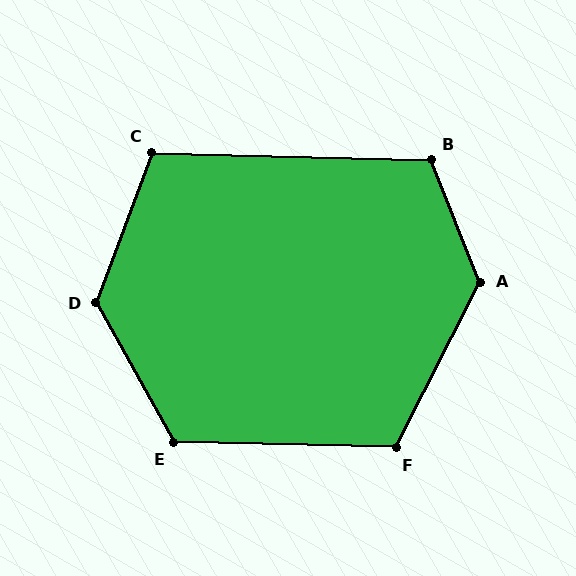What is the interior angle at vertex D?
Approximately 131 degrees (obtuse).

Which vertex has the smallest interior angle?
C, at approximately 109 degrees.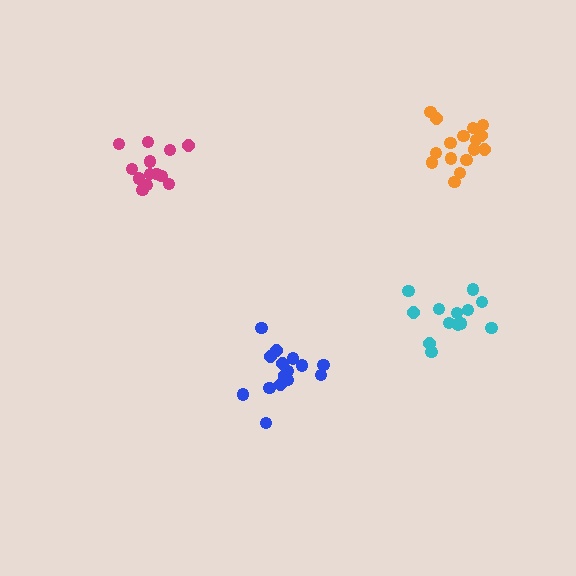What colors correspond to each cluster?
The clusters are colored: blue, magenta, orange, cyan.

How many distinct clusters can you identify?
There are 4 distinct clusters.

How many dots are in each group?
Group 1: 15 dots, Group 2: 13 dots, Group 3: 16 dots, Group 4: 13 dots (57 total).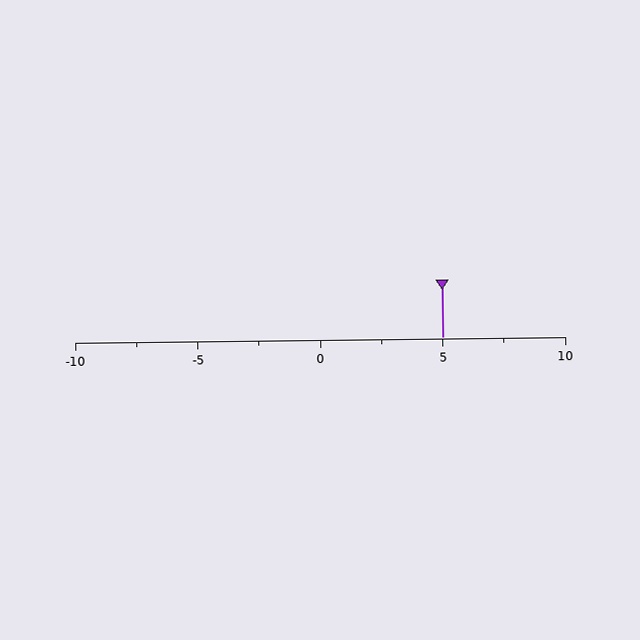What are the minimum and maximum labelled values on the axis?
The axis runs from -10 to 10.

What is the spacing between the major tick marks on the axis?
The major ticks are spaced 5 apart.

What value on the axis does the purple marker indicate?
The marker indicates approximately 5.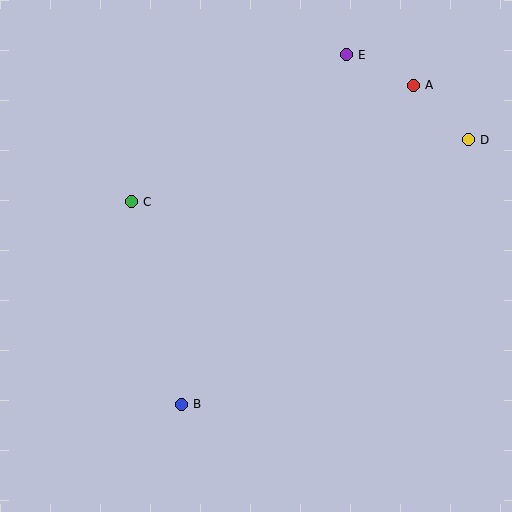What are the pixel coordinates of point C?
Point C is at (131, 202).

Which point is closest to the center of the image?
Point C at (131, 202) is closest to the center.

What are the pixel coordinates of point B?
Point B is at (181, 404).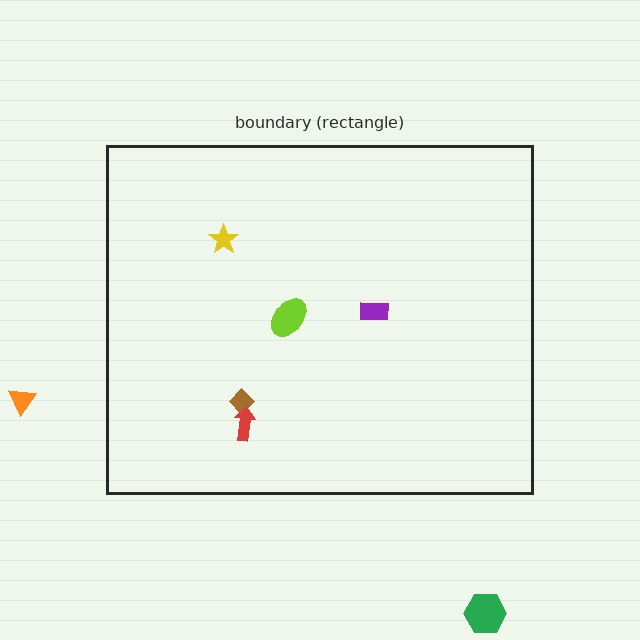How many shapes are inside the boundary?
5 inside, 2 outside.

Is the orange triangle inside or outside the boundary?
Outside.